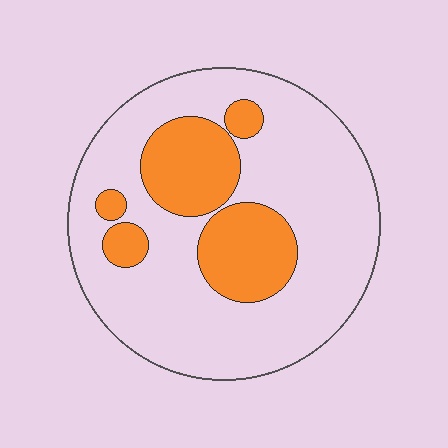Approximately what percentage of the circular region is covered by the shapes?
Approximately 25%.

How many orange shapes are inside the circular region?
5.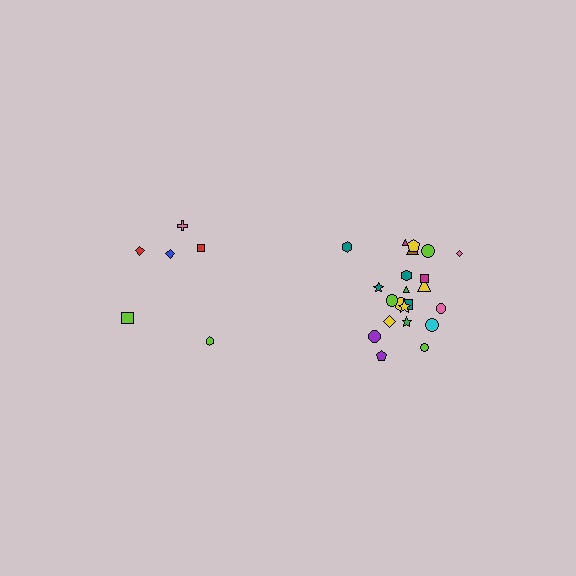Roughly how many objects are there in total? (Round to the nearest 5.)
Roughly 30 objects in total.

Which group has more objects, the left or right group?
The right group.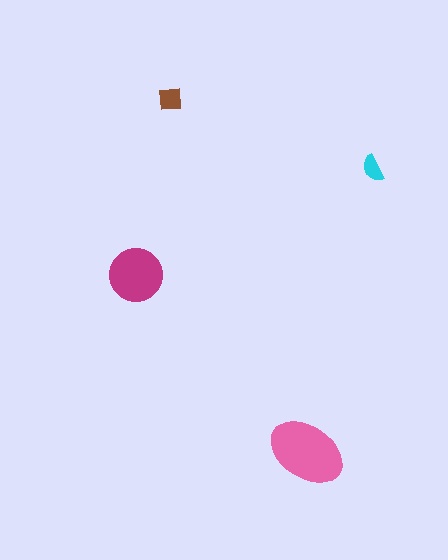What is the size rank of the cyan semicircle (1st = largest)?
4th.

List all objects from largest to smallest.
The pink ellipse, the magenta circle, the brown square, the cyan semicircle.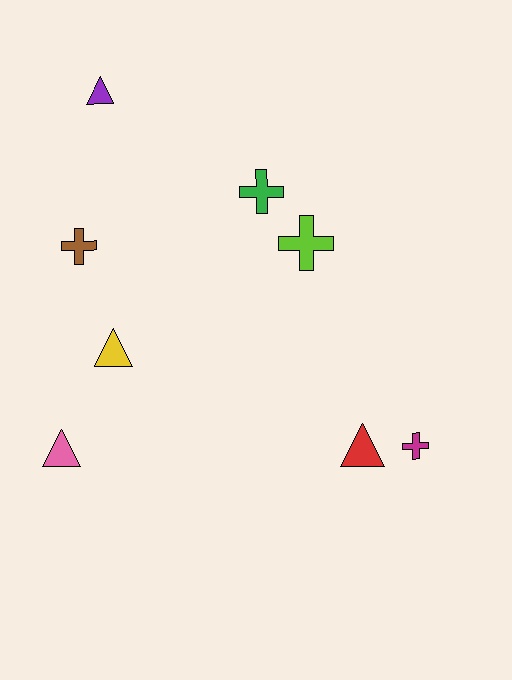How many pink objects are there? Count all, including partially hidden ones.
There is 1 pink object.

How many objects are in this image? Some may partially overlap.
There are 8 objects.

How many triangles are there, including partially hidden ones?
There are 4 triangles.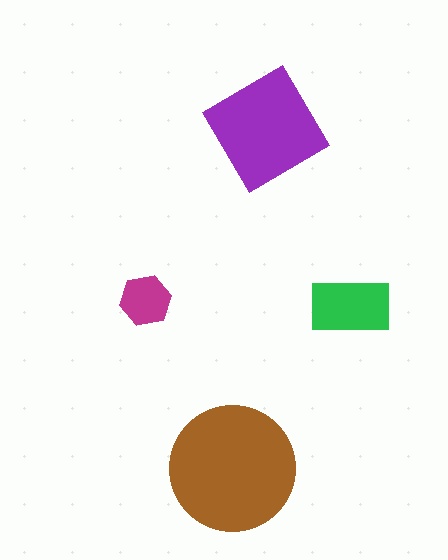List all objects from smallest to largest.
The magenta hexagon, the green rectangle, the purple diamond, the brown circle.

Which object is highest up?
The purple diamond is topmost.